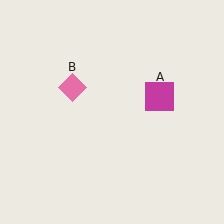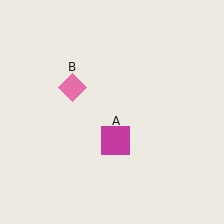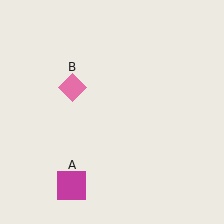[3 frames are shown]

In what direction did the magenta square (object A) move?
The magenta square (object A) moved down and to the left.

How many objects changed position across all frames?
1 object changed position: magenta square (object A).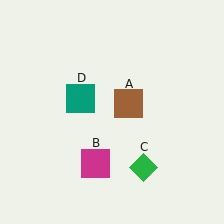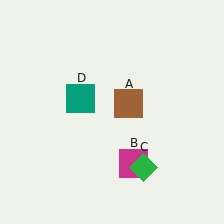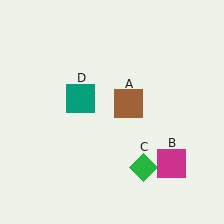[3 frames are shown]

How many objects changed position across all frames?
1 object changed position: magenta square (object B).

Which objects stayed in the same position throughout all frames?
Brown square (object A) and green diamond (object C) and teal square (object D) remained stationary.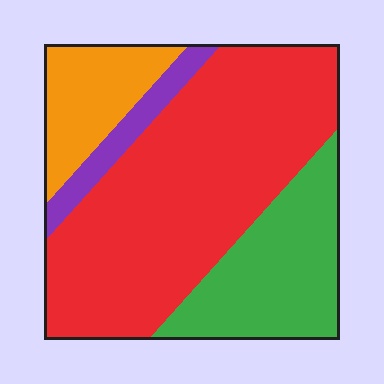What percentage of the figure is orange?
Orange takes up about one eighth (1/8) of the figure.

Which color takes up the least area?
Purple, at roughly 5%.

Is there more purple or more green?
Green.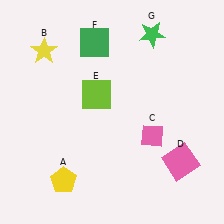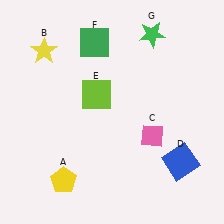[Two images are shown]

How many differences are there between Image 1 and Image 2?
There is 1 difference between the two images.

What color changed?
The square (D) changed from pink in Image 1 to blue in Image 2.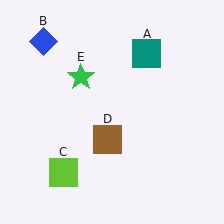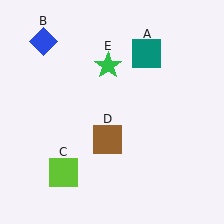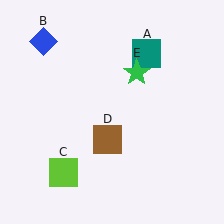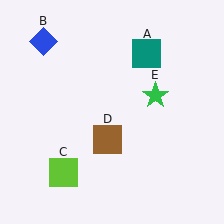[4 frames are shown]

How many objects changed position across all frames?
1 object changed position: green star (object E).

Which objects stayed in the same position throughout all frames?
Teal square (object A) and blue diamond (object B) and lime square (object C) and brown square (object D) remained stationary.